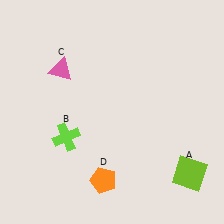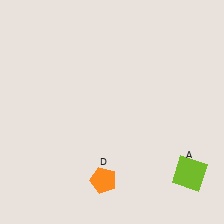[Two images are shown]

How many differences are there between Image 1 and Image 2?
There are 2 differences between the two images.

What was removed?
The lime cross (B), the pink triangle (C) were removed in Image 2.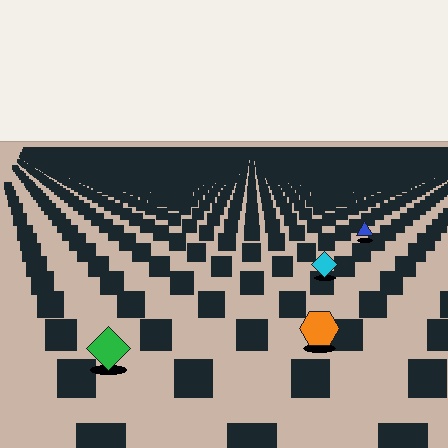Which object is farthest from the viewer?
The blue triangle is farthest from the viewer. It appears smaller and the ground texture around it is denser.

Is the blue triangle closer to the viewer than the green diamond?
No. The green diamond is closer — you can tell from the texture gradient: the ground texture is coarser near it.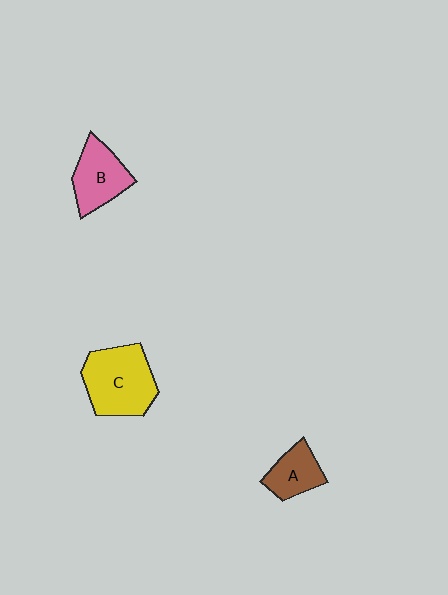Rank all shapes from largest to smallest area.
From largest to smallest: C (yellow), B (pink), A (brown).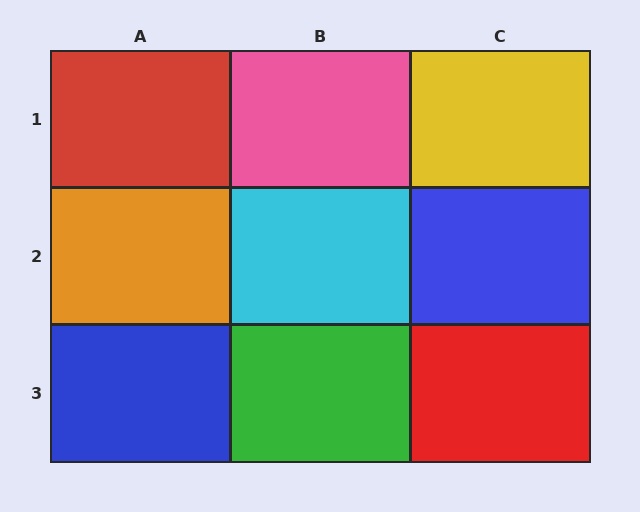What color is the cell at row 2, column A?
Orange.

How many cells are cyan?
1 cell is cyan.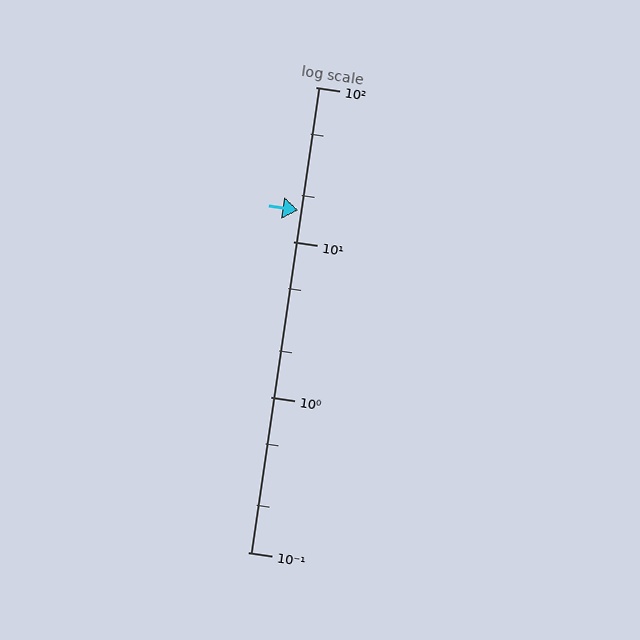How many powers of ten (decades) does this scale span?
The scale spans 3 decades, from 0.1 to 100.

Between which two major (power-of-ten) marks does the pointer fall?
The pointer is between 10 and 100.